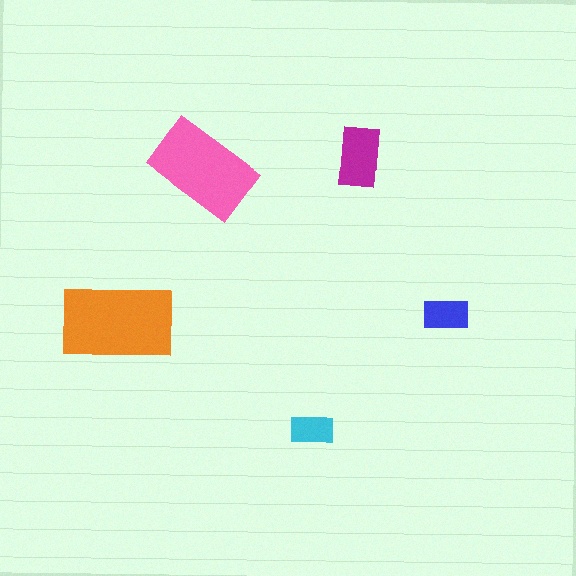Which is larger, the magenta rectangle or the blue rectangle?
The magenta one.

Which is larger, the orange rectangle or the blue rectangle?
The orange one.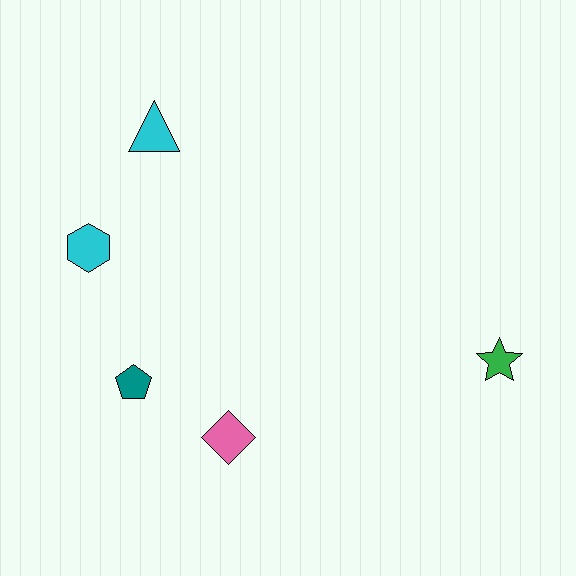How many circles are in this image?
There are no circles.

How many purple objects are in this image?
There are no purple objects.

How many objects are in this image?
There are 5 objects.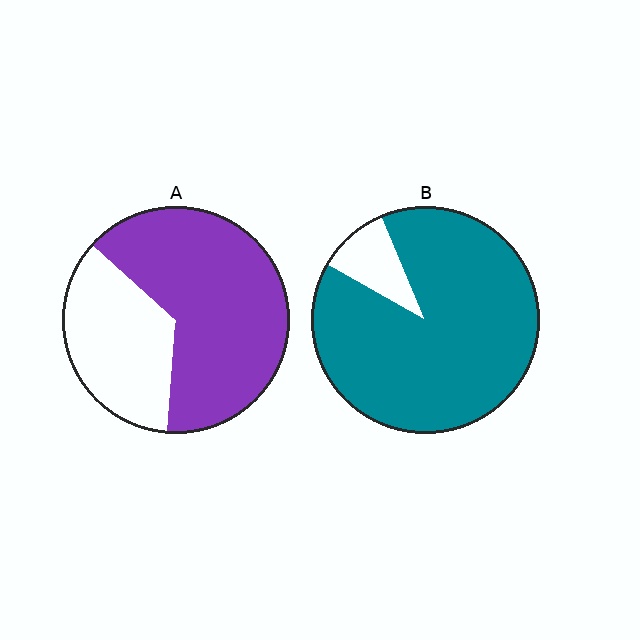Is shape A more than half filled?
Yes.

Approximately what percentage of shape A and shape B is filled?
A is approximately 65% and B is approximately 90%.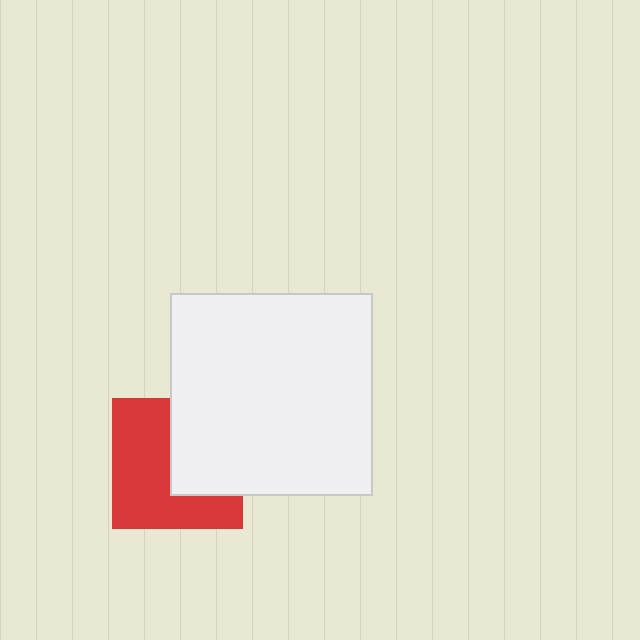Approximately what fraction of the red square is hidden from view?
Roughly 42% of the red square is hidden behind the white square.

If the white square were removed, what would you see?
You would see the complete red square.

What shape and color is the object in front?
The object in front is a white square.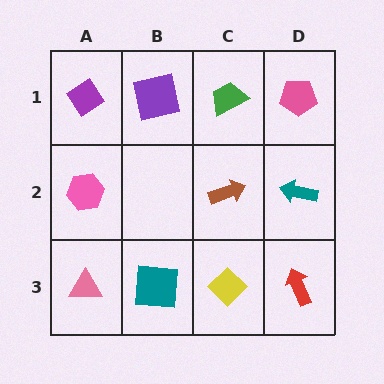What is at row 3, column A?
A pink triangle.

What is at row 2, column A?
A pink hexagon.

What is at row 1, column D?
A pink pentagon.